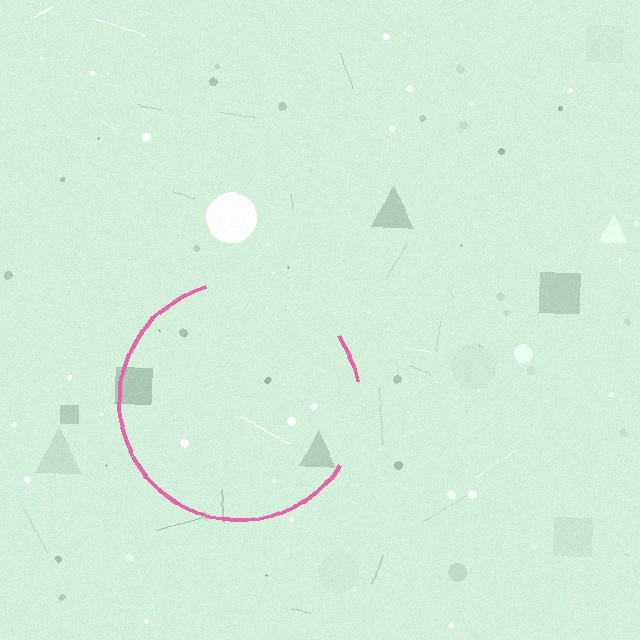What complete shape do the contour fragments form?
The contour fragments form a circle.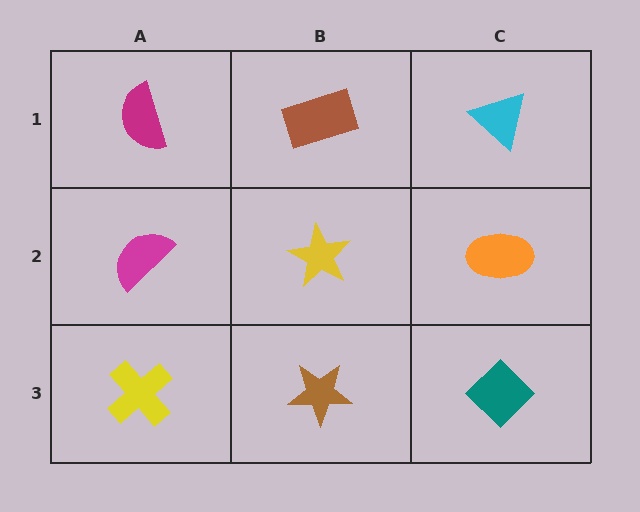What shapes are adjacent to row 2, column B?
A brown rectangle (row 1, column B), a brown star (row 3, column B), a magenta semicircle (row 2, column A), an orange ellipse (row 2, column C).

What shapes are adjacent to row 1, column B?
A yellow star (row 2, column B), a magenta semicircle (row 1, column A), a cyan triangle (row 1, column C).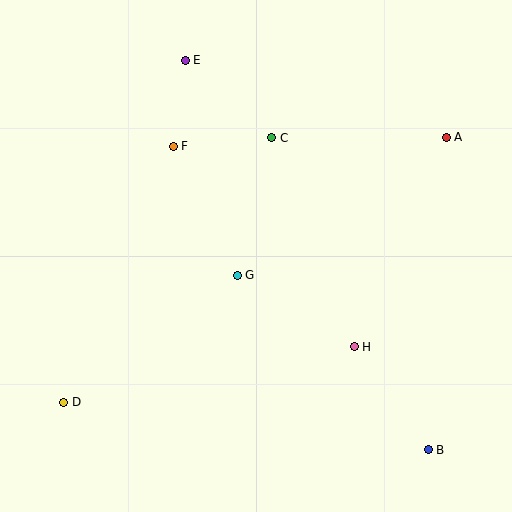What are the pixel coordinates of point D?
Point D is at (64, 402).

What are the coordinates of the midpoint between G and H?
The midpoint between G and H is at (296, 311).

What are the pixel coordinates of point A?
Point A is at (446, 137).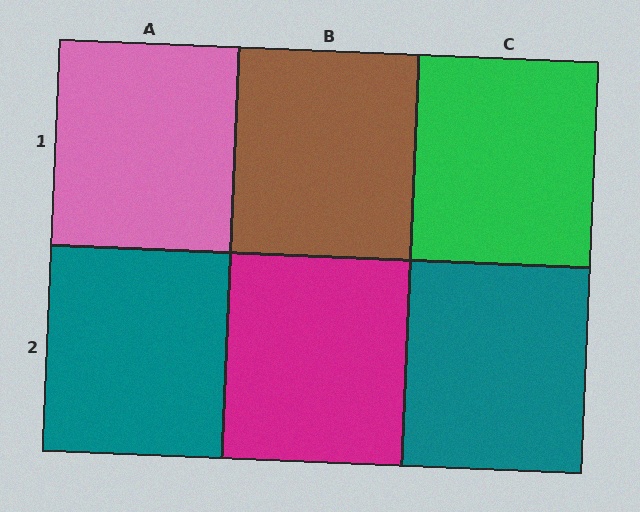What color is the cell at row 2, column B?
Magenta.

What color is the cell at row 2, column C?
Teal.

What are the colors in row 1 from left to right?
Pink, brown, green.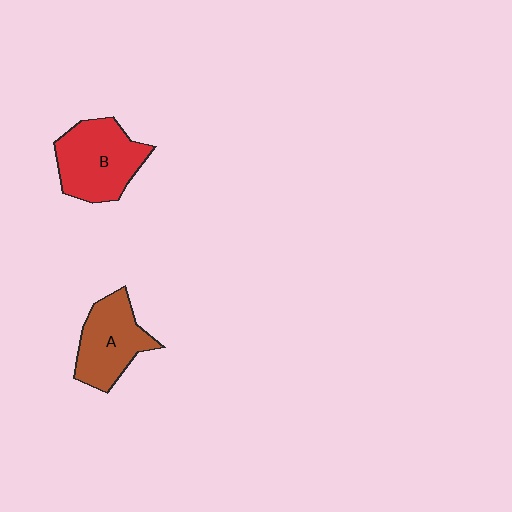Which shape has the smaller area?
Shape A (brown).